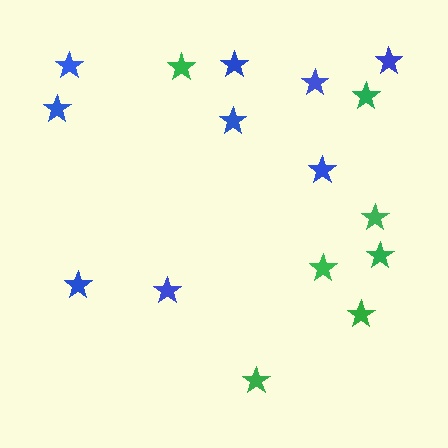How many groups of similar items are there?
There are 2 groups: one group of blue stars (9) and one group of green stars (7).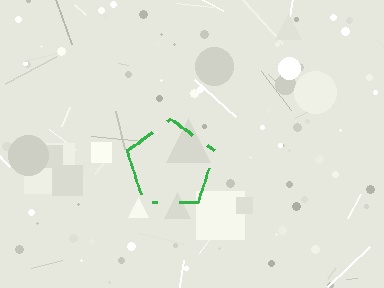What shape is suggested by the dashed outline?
The dashed outline suggests a pentagon.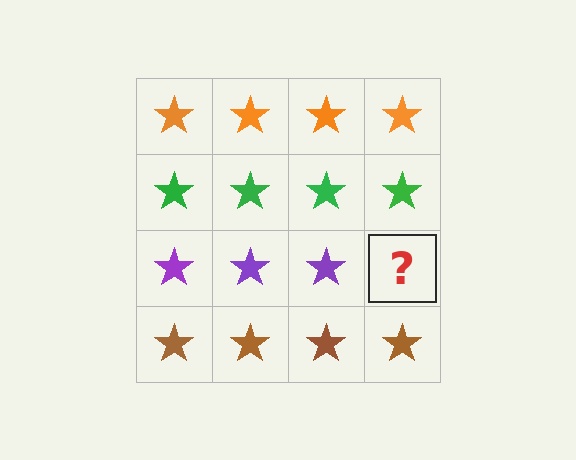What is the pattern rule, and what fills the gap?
The rule is that each row has a consistent color. The gap should be filled with a purple star.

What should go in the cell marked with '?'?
The missing cell should contain a purple star.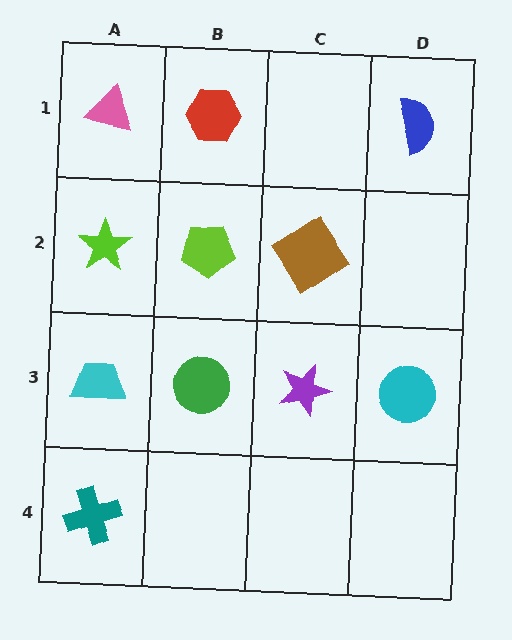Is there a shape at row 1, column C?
No, that cell is empty.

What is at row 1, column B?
A red hexagon.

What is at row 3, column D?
A cyan circle.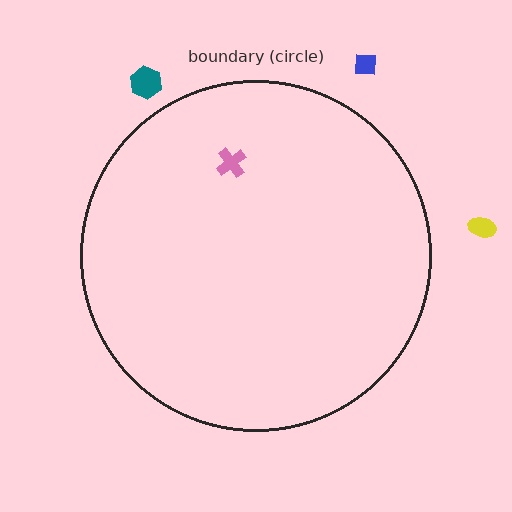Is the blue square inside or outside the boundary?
Outside.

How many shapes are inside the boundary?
1 inside, 3 outside.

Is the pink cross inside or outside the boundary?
Inside.